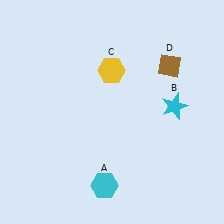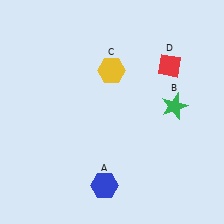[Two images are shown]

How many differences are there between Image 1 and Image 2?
There are 3 differences between the two images.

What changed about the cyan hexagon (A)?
In Image 1, A is cyan. In Image 2, it changed to blue.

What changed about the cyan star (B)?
In Image 1, B is cyan. In Image 2, it changed to green.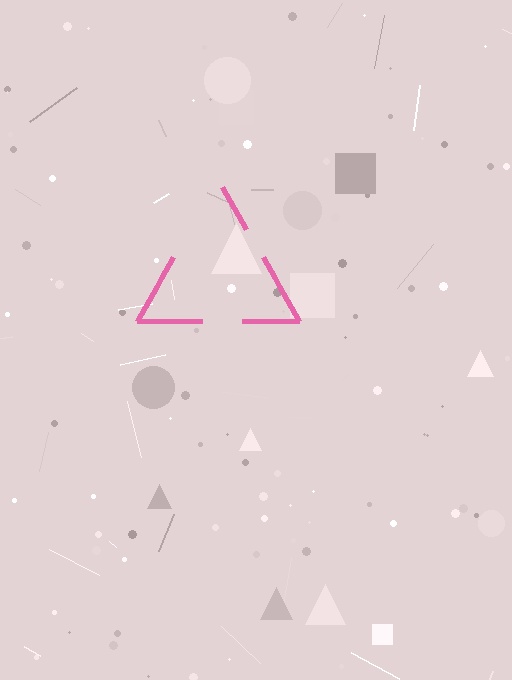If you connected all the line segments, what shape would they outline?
They would outline a triangle.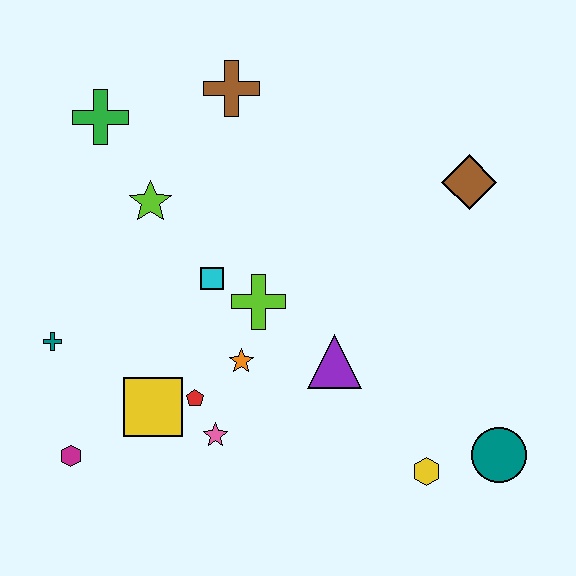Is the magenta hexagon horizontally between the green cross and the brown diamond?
No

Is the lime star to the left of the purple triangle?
Yes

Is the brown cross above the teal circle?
Yes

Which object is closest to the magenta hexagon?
The yellow square is closest to the magenta hexagon.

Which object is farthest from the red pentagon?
The brown diamond is farthest from the red pentagon.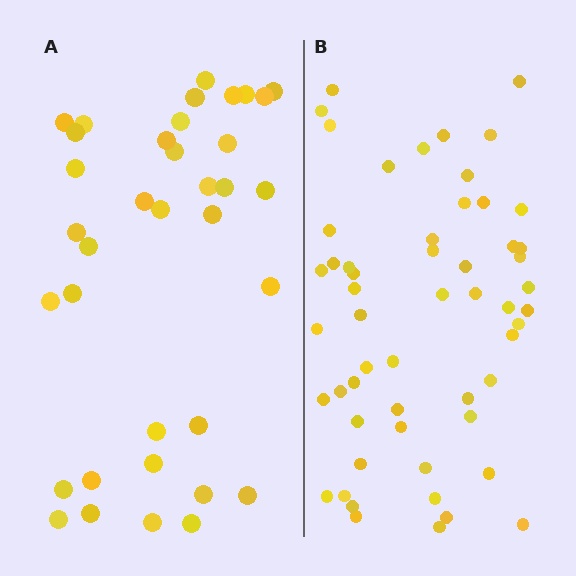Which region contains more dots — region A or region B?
Region B (the right region) has more dots.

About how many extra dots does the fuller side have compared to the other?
Region B has approximately 20 more dots than region A.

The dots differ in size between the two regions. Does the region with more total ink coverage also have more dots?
No. Region A has more total ink coverage because its dots are larger, but region B actually contains more individual dots. Total area can be misleading — the number of items is what matters here.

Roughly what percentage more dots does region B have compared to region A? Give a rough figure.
About 55% more.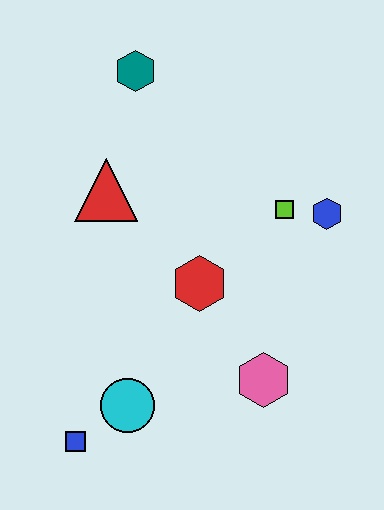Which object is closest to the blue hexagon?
The lime square is closest to the blue hexagon.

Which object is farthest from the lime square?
The blue square is farthest from the lime square.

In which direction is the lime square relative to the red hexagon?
The lime square is to the right of the red hexagon.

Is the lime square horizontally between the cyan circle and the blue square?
No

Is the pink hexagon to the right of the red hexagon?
Yes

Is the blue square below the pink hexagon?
Yes